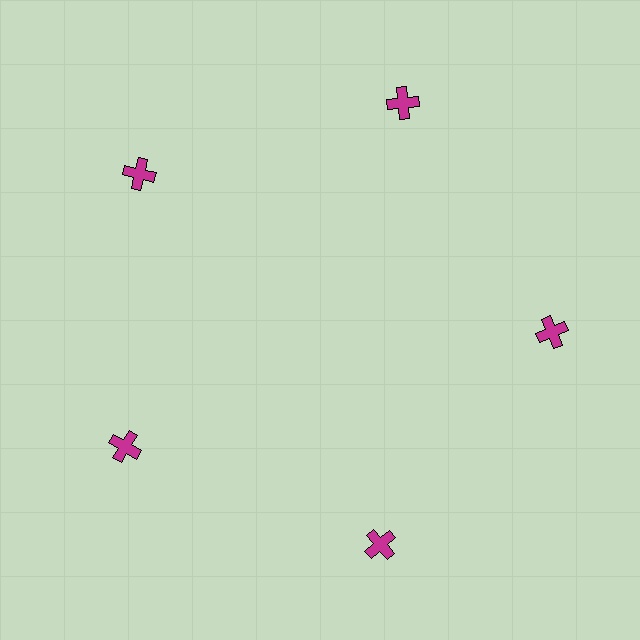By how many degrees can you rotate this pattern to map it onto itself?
The pattern maps onto itself every 72 degrees of rotation.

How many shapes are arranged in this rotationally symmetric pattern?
There are 5 shapes, arranged in 5 groups of 1.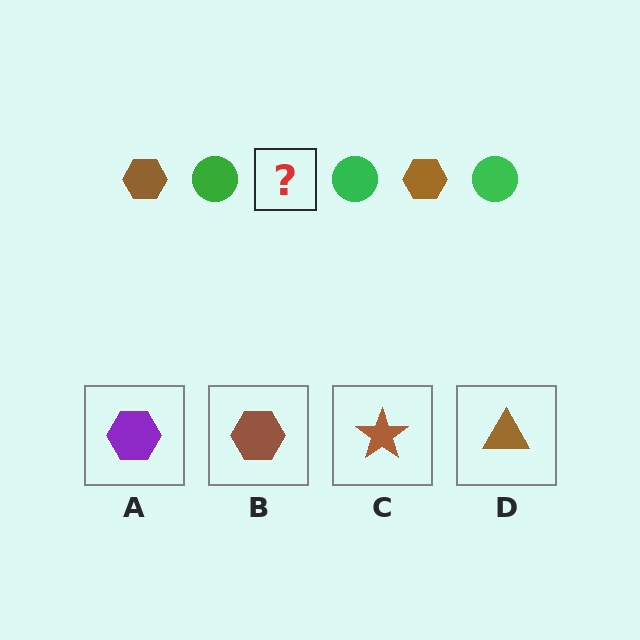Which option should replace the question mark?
Option B.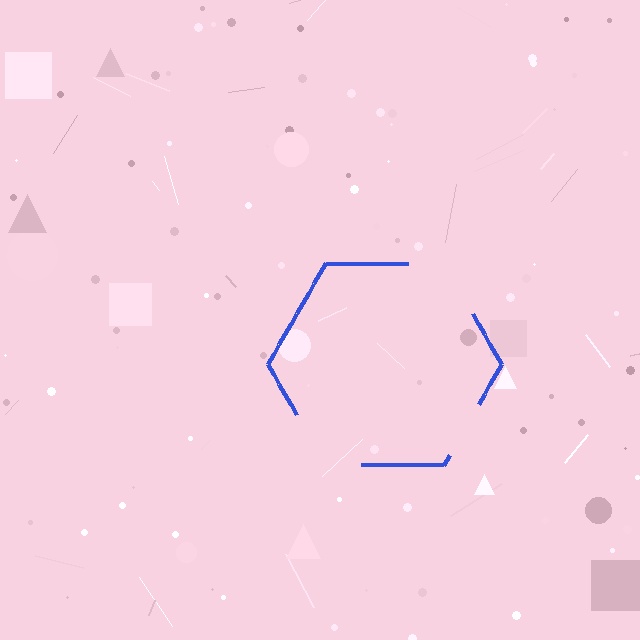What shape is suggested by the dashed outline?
The dashed outline suggests a hexagon.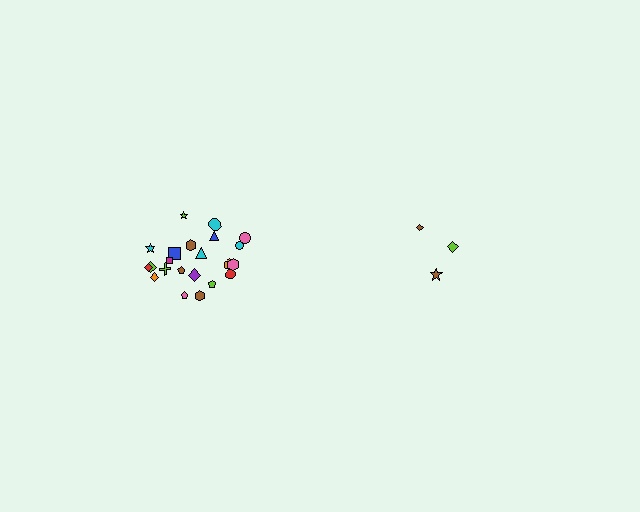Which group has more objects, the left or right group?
The left group.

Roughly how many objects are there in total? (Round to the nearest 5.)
Roughly 25 objects in total.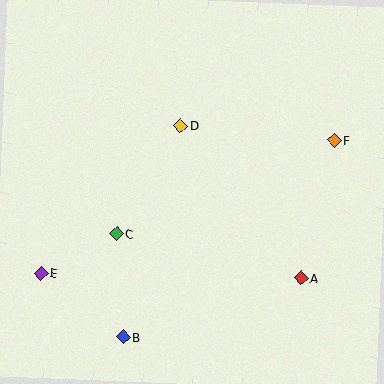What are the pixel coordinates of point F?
Point F is at (334, 140).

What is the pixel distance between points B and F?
The distance between B and F is 288 pixels.